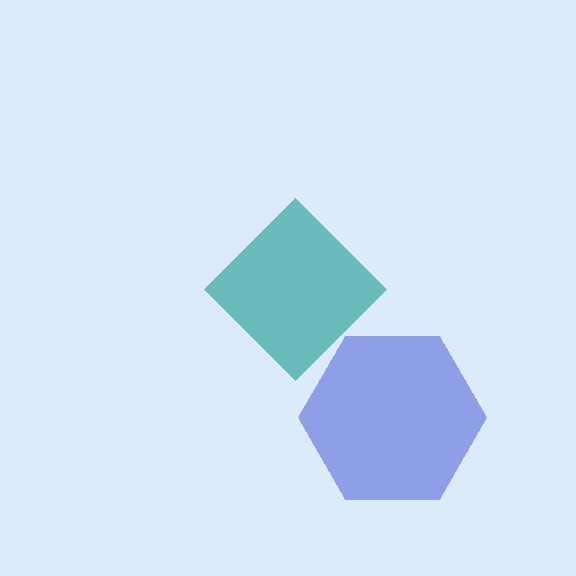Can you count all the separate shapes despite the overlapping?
Yes, there are 2 separate shapes.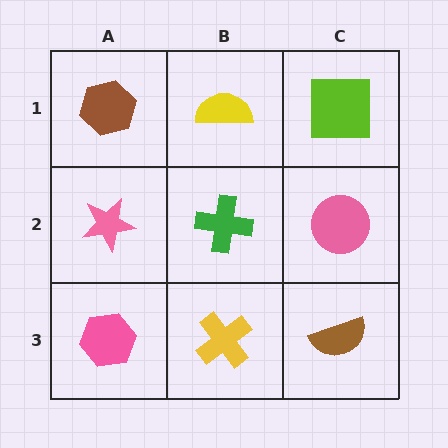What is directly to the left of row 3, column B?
A pink hexagon.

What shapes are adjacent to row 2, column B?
A yellow semicircle (row 1, column B), a yellow cross (row 3, column B), a pink star (row 2, column A), a pink circle (row 2, column C).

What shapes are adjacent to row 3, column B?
A green cross (row 2, column B), a pink hexagon (row 3, column A), a brown semicircle (row 3, column C).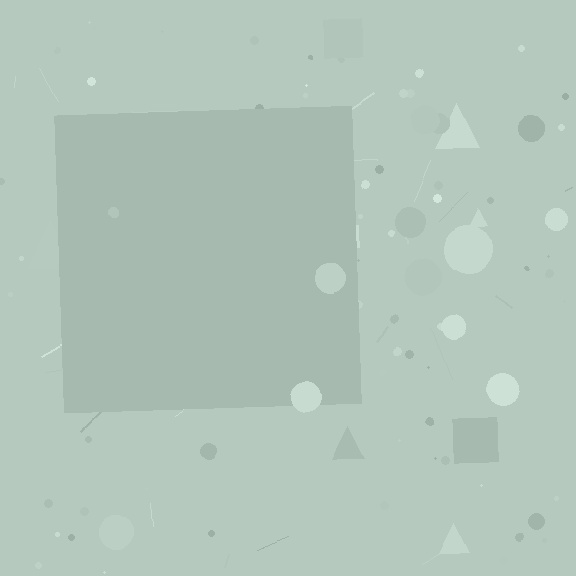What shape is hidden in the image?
A square is hidden in the image.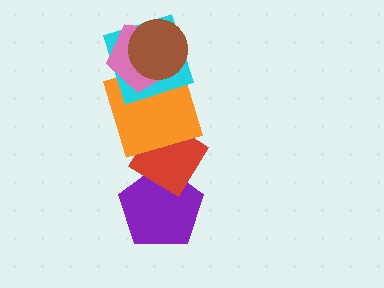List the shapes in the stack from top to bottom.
From top to bottom: the brown circle, the pink pentagon, the cyan square, the orange square, the red diamond, the purple pentagon.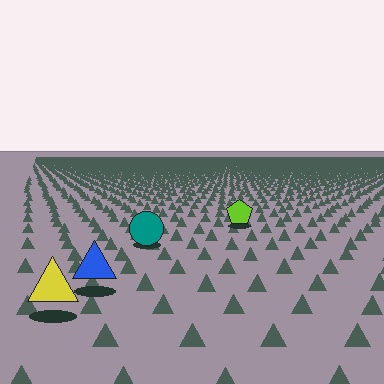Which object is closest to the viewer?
The yellow triangle is closest. The texture marks near it are larger and more spread out.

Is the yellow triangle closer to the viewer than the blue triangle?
Yes. The yellow triangle is closer — you can tell from the texture gradient: the ground texture is coarser near it.